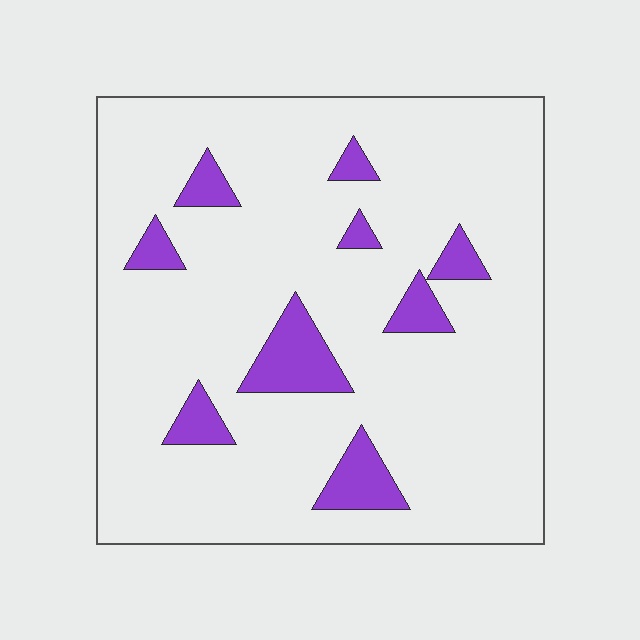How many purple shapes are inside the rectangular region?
9.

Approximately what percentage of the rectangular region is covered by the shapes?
Approximately 10%.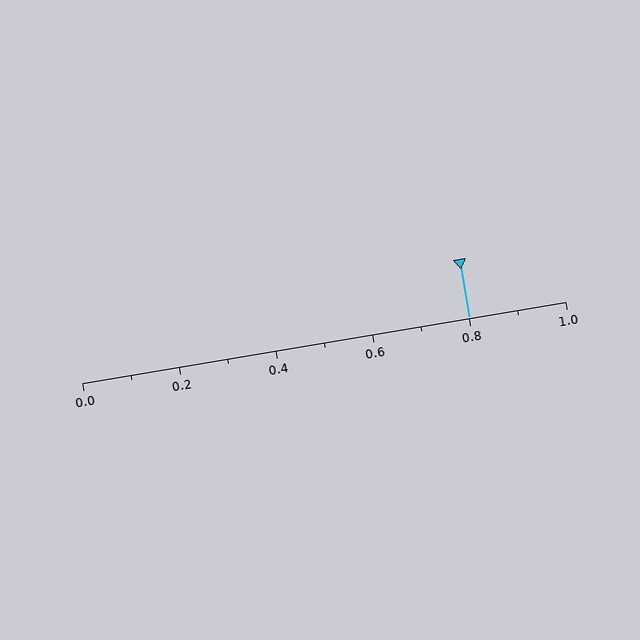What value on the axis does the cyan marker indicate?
The marker indicates approximately 0.8.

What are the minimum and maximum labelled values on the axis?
The axis runs from 0.0 to 1.0.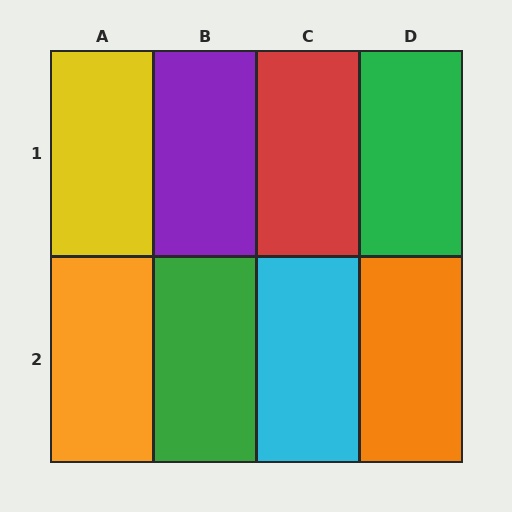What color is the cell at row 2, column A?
Orange.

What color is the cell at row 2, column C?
Cyan.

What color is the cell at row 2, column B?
Green.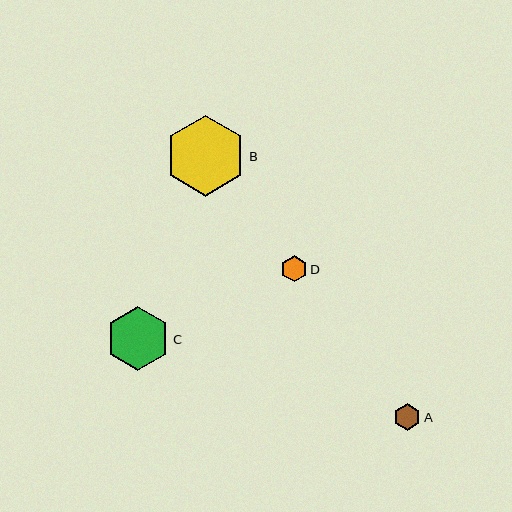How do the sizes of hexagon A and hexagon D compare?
Hexagon A and hexagon D are approximately the same size.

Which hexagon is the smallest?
Hexagon D is the smallest with a size of approximately 26 pixels.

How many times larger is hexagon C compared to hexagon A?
Hexagon C is approximately 2.4 times the size of hexagon A.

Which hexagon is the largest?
Hexagon B is the largest with a size of approximately 80 pixels.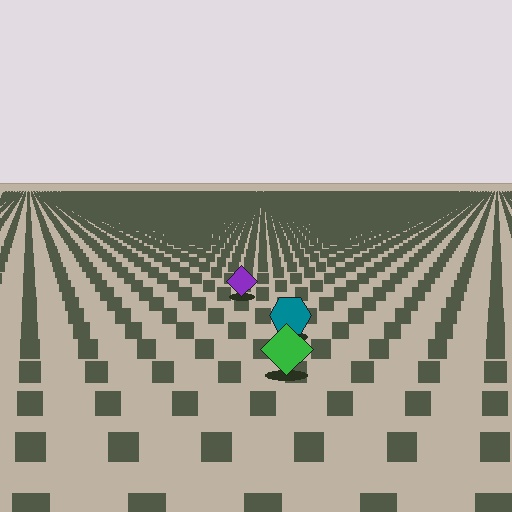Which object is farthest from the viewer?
The purple diamond is farthest from the viewer. It appears smaller and the ground texture around it is denser.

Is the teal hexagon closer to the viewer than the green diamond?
No. The green diamond is closer — you can tell from the texture gradient: the ground texture is coarser near it.